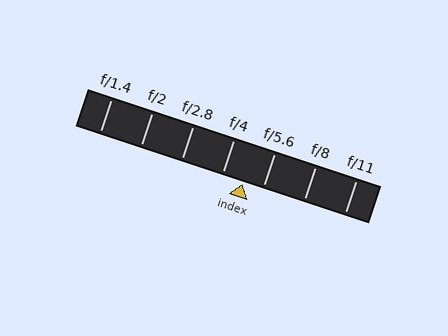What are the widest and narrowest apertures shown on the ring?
The widest aperture shown is f/1.4 and the narrowest is f/11.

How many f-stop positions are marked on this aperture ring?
There are 7 f-stop positions marked.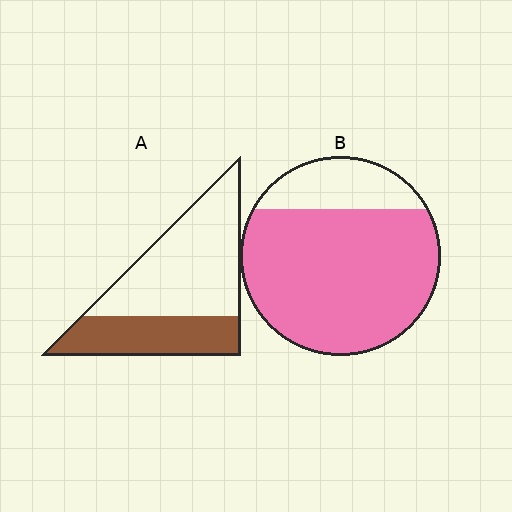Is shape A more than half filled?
No.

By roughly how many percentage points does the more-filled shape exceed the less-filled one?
By roughly 45 percentage points (B over A).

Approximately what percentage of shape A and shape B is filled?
A is approximately 35% and B is approximately 80%.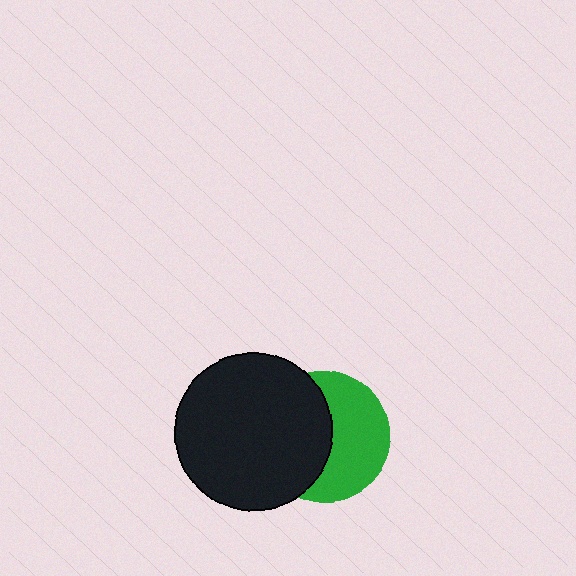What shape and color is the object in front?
The object in front is a black circle.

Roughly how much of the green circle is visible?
About half of it is visible (roughly 51%).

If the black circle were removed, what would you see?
You would see the complete green circle.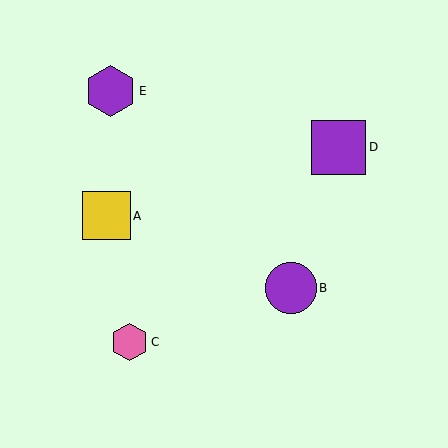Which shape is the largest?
The purple square (labeled D) is the largest.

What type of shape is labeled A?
Shape A is a yellow square.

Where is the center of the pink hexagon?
The center of the pink hexagon is at (129, 342).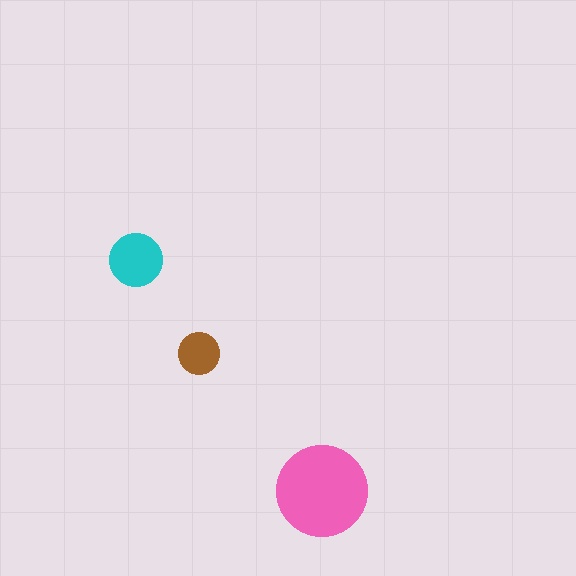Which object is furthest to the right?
The pink circle is rightmost.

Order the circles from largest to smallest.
the pink one, the cyan one, the brown one.